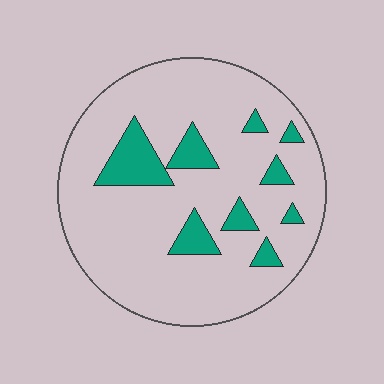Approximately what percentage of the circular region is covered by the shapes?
Approximately 15%.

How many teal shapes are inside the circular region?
9.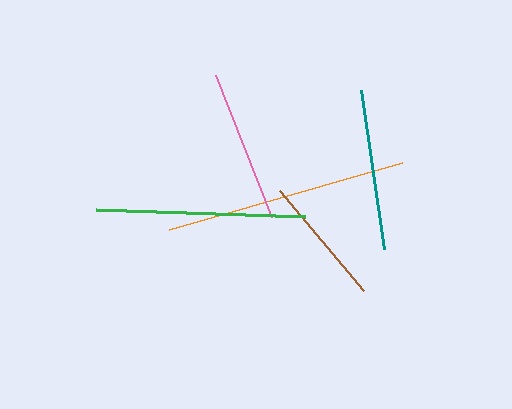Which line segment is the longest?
The orange line is the longest at approximately 242 pixels.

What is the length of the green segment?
The green segment is approximately 209 pixels long.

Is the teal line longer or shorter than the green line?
The green line is longer than the teal line.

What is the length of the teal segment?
The teal segment is approximately 161 pixels long.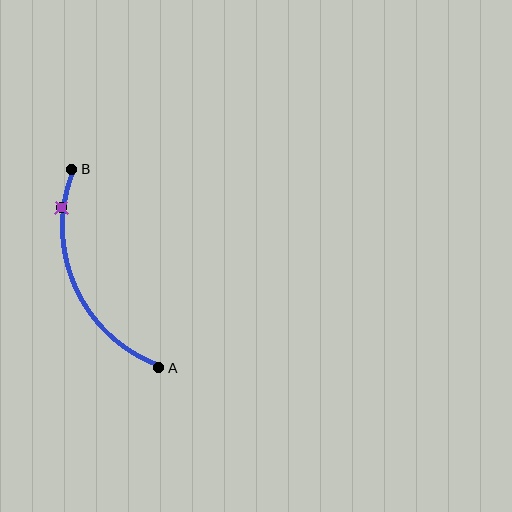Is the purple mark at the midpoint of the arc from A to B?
No. The purple mark lies on the arc but is closer to endpoint B. The arc midpoint would be at the point on the curve equidistant along the arc from both A and B.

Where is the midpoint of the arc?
The arc midpoint is the point on the curve farthest from the straight line joining A and B. It sits to the left of that line.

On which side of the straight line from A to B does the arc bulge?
The arc bulges to the left of the straight line connecting A and B.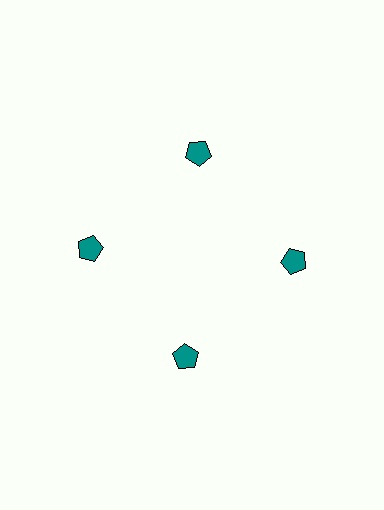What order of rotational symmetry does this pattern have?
This pattern has 4-fold rotational symmetry.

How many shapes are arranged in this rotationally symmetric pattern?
There are 4 shapes, arranged in 4 groups of 1.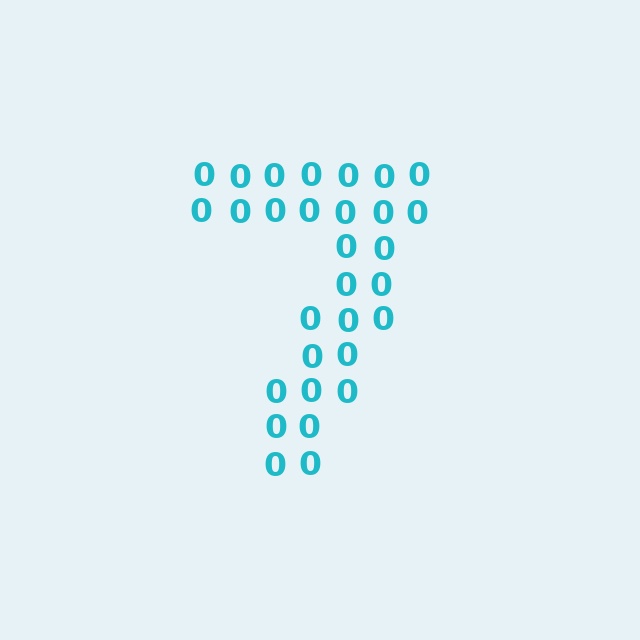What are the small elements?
The small elements are digit 0's.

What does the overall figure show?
The overall figure shows the digit 7.